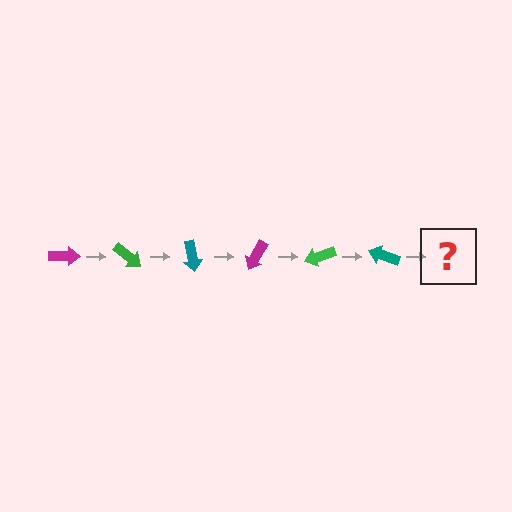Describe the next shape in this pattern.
It should be a magenta arrow, rotated 240 degrees from the start.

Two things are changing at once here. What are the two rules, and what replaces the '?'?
The two rules are that it rotates 40 degrees each step and the color cycles through magenta, green, and teal. The '?' should be a magenta arrow, rotated 240 degrees from the start.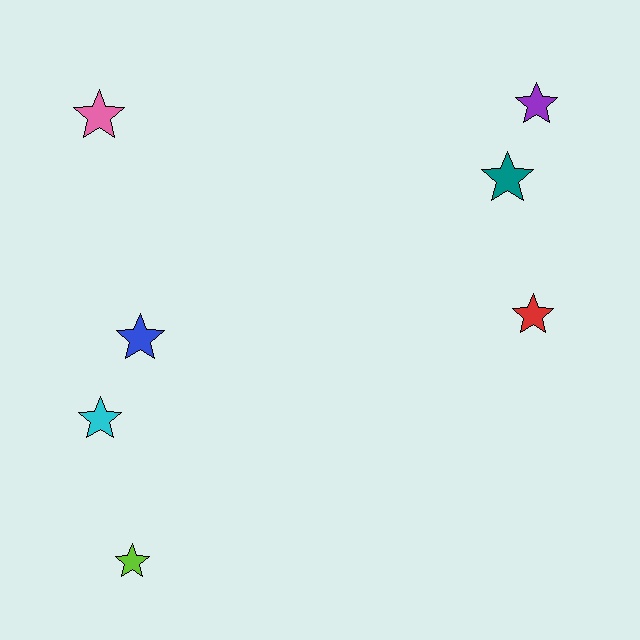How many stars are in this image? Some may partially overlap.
There are 7 stars.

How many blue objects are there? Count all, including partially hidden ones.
There is 1 blue object.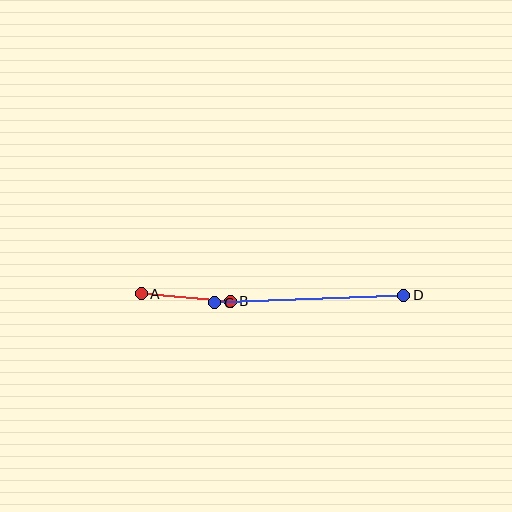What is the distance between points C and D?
The distance is approximately 189 pixels.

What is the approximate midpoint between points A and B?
The midpoint is at approximately (186, 297) pixels.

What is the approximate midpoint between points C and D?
The midpoint is at approximately (309, 299) pixels.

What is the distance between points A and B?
The distance is approximately 90 pixels.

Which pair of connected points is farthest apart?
Points C and D are farthest apart.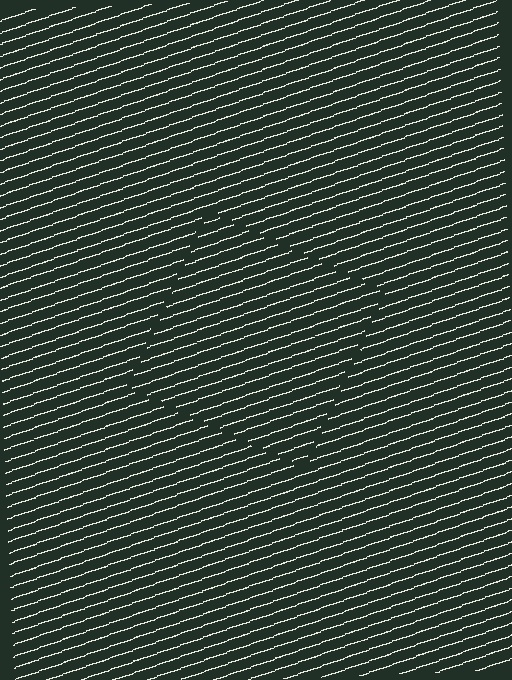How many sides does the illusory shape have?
4 sides — the line-ends trace a square.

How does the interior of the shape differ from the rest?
The interior of the shape contains the same grating, shifted by half a period — the contour is defined by the phase discontinuity where line-ends from the inner and outer gratings abut.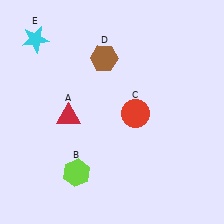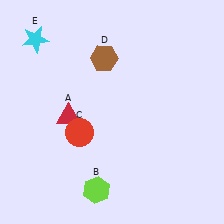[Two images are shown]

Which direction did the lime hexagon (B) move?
The lime hexagon (B) moved right.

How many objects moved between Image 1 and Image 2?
2 objects moved between the two images.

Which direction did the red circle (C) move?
The red circle (C) moved left.